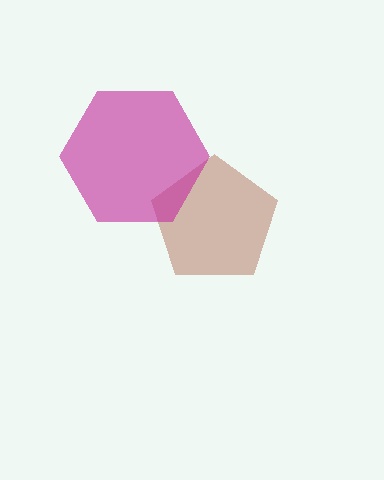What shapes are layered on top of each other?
The layered shapes are: a brown pentagon, a magenta hexagon.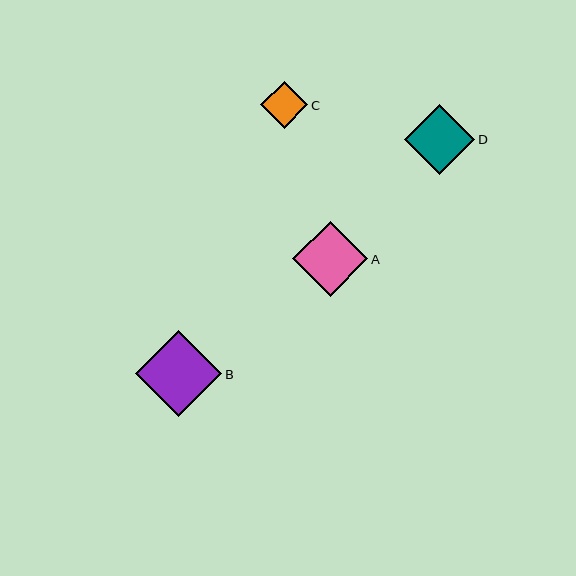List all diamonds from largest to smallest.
From largest to smallest: B, A, D, C.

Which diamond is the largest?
Diamond B is the largest with a size of approximately 86 pixels.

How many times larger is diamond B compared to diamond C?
Diamond B is approximately 1.8 times the size of diamond C.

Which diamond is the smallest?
Diamond C is the smallest with a size of approximately 47 pixels.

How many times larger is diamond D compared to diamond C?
Diamond D is approximately 1.5 times the size of diamond C.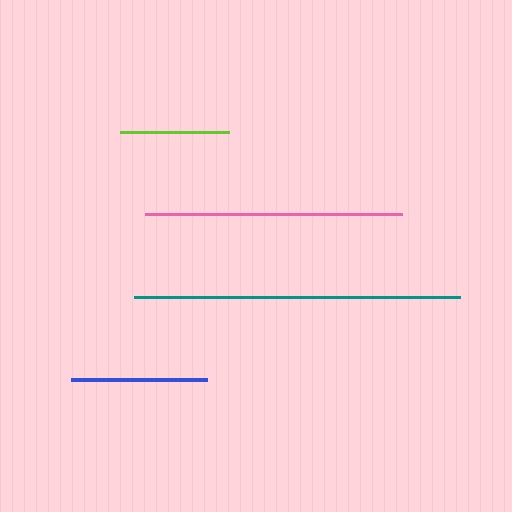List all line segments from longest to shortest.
From longest to shortest: teal, pink, blue, lime.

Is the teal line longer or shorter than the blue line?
The teal line is longer than the blue line.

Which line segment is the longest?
The teal line is the longest at approximately 326 pixels.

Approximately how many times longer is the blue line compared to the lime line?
The blue line is approximately 1.3 times the length of the lime line.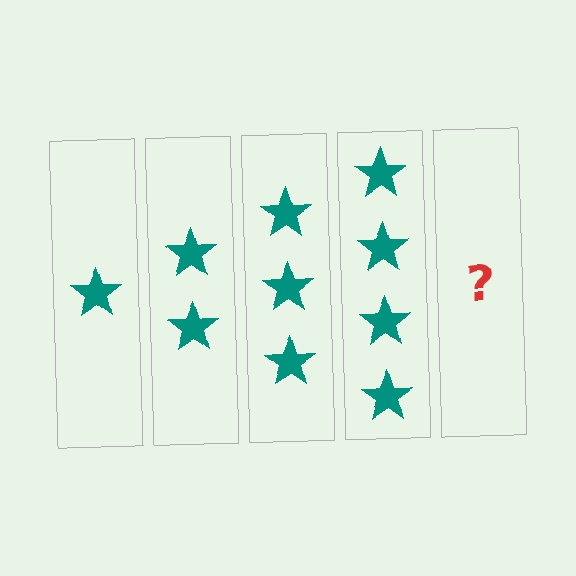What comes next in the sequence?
The next element should be 5 stars.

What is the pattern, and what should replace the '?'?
The pattern is that each step adds one more star. The '?' should be 5 stars.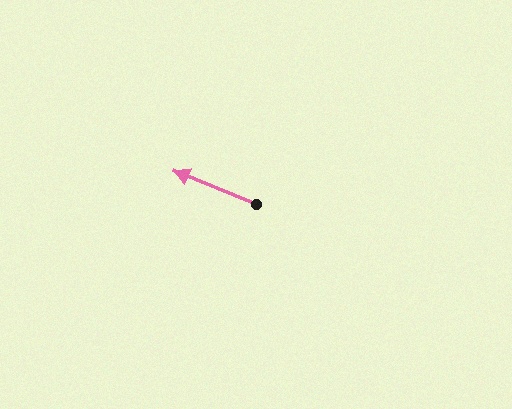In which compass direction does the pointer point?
West.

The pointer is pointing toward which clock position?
Roughly 10 o'clock.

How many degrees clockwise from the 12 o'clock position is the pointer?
Approximately 292 degrees.